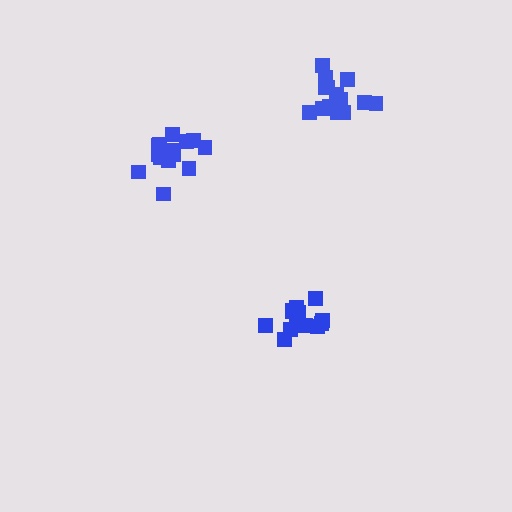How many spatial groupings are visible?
There are 3 spatial groupings.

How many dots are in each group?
Group 1: 13 dots, Group 2: 14 dots, Group 3: 15 dots (42 total).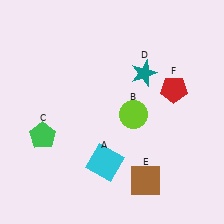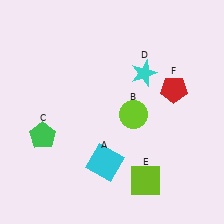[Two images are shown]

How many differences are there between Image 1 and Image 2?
There are 2 differences between the two images.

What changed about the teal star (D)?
In Image 1, D is teal. In Image 2, it changed to cyan.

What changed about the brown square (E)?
In Image 1, E is brown. In Image 2, it changed to lime.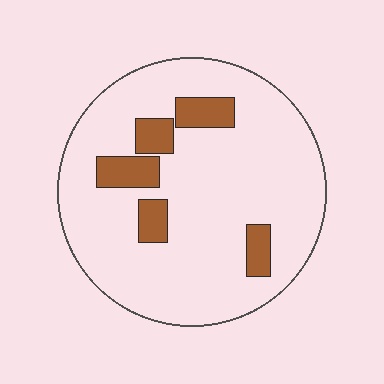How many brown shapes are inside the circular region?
5.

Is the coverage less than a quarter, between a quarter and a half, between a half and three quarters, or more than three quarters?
Less than a quarter.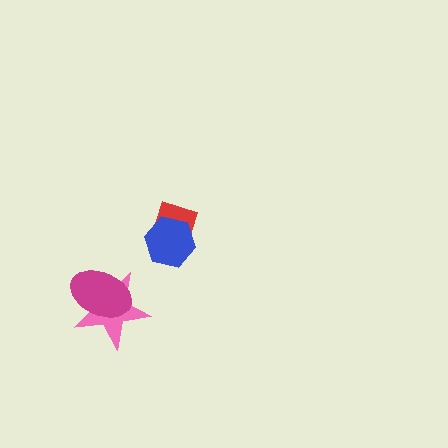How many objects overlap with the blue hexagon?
1 object overlaps with the blue hexagon.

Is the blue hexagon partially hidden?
No, no other shape covers it.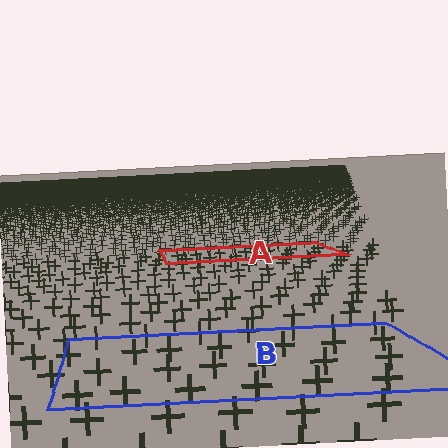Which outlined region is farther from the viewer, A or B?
Region A is farther from the viewer — the texture elements inside it appear smaller and more densely packed.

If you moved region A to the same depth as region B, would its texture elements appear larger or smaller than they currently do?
They would appear larger. At a closer depth, the same texture elements are projected at a bigger on-screen size.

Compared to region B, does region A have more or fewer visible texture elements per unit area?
Region A has more texture elements per unit area — they are packed more densely because it is farther away.